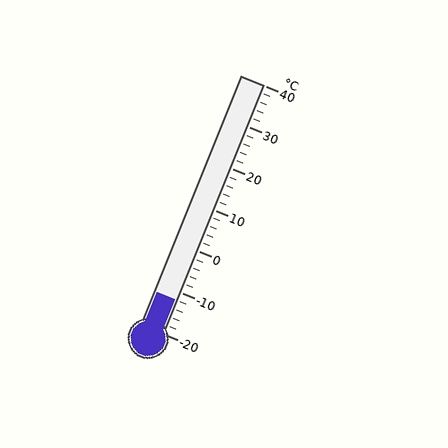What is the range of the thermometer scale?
The thermometer scale ranges from -20°C to 40°C.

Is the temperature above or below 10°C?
The temperature is below 10°C.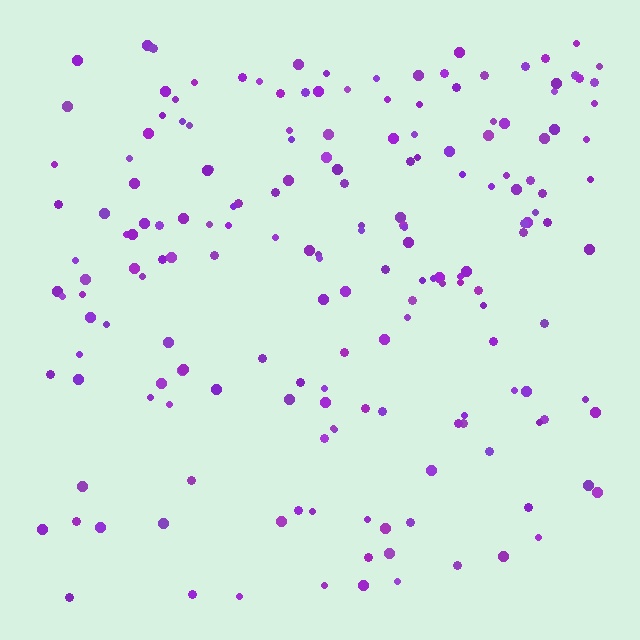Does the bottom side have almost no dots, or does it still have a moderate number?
Still a moderate number, just noticeably fewer than the top.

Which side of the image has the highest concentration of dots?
The top.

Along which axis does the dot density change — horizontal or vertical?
Vertical.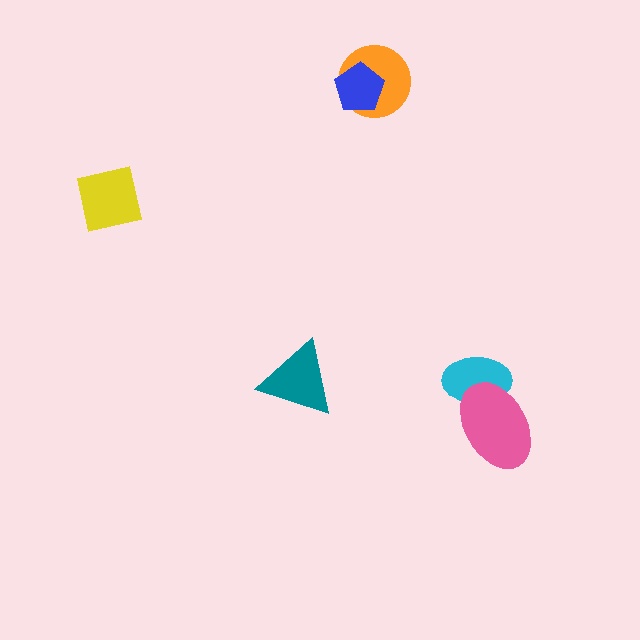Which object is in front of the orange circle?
The blue pentagon is in front of the orange circle.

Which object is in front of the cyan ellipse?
The pink ellipse is in front of the cyan ellipse.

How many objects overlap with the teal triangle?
0 objects overlap with the teal triangle.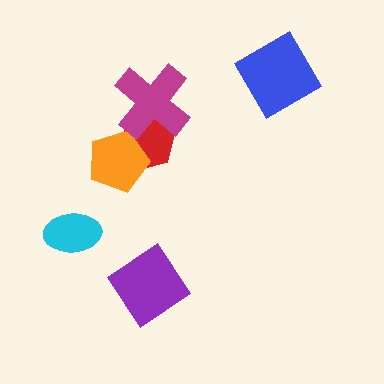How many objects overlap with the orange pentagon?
1 object overlaps with the orange pentagon.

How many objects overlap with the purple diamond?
0 objects overlap with the purple diamond.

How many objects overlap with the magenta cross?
1 object overlaps with the magenta cross.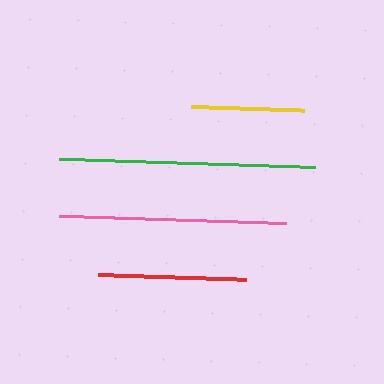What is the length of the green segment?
The green segment is approximately 256 pixels long.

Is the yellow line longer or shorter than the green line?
The green line is longer than the yellow line.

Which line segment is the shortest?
The yellow line is the shortest at approximately 113 pixels.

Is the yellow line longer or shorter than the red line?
The red line is longer than the yellow line.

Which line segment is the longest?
The green line is the longest at approximately 256 pixels.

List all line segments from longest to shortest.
From longest to shortest: green, pink, red, yellow.